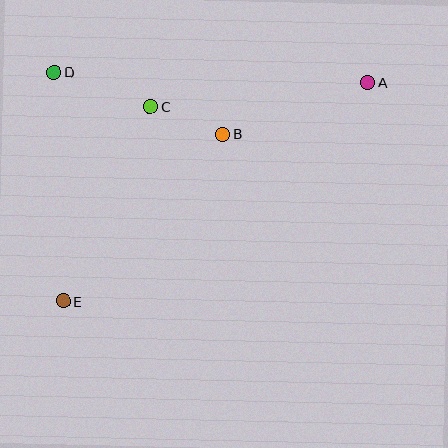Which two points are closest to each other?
Points B and C are closest to each other.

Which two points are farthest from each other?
Points A and E are farthest from each other.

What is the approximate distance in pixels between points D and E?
The distance between D and E is approximately 229 pixels.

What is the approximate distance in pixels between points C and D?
The distance between C and D is approximately 102 pixels.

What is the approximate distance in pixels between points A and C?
The distance between A and C is approximately 219 pixels.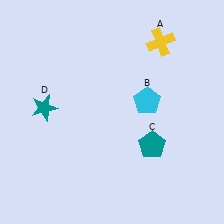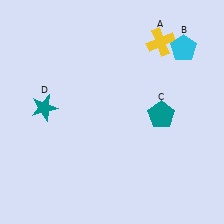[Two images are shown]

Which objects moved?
The objects that moved are: the cyan pentagon (B), the teal pentagon (C).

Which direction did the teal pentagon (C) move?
The teal pentagon (C) moved up.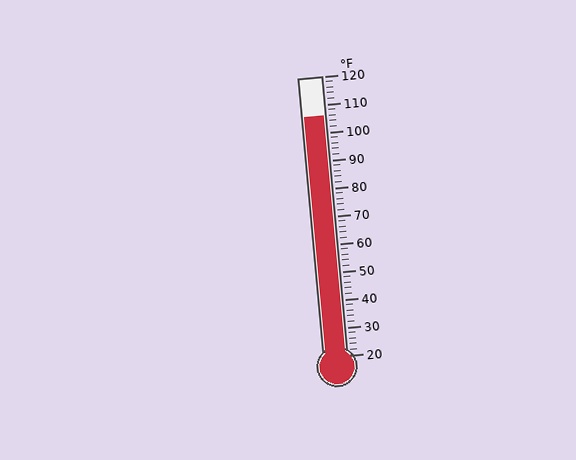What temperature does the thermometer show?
The thermometer shows approximately 106°F.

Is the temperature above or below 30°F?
The temperature is above 30°F.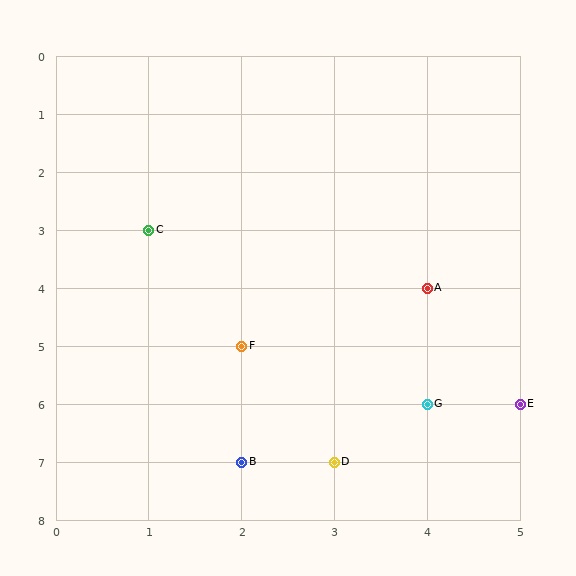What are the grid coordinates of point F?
Point F is at grid coordinates (2, 5).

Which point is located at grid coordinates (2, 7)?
Point B is at (2, 7).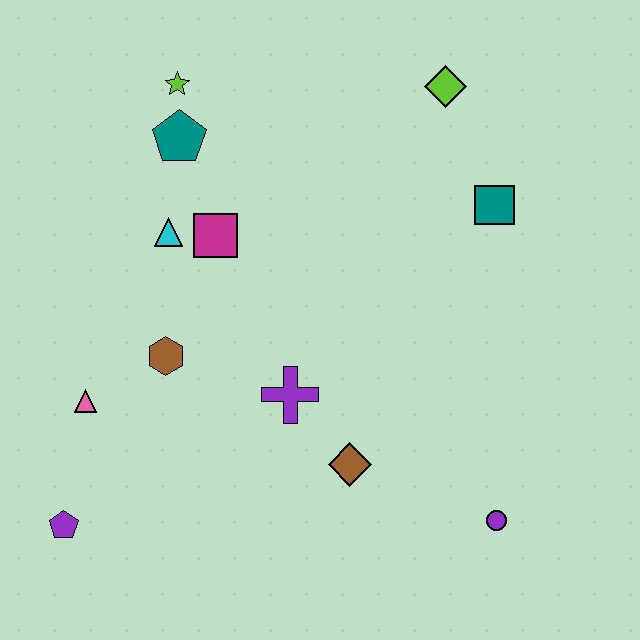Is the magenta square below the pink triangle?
No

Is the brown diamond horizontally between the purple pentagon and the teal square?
Yes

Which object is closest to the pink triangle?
The brown hexagon is closest to the pink triangle.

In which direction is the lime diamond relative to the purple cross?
The lime diamond is above the purple cross.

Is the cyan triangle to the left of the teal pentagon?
Yes